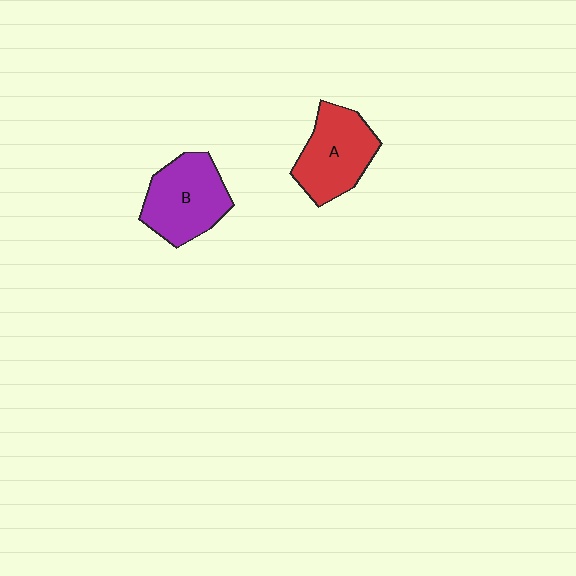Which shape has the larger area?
Shape B (purple).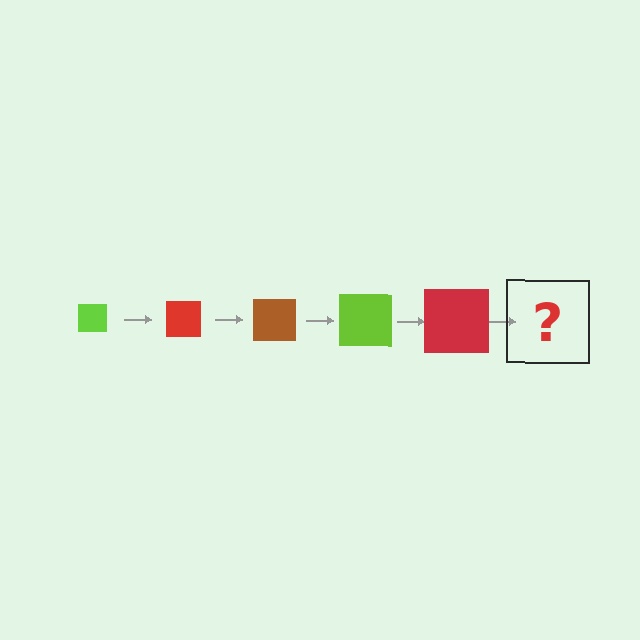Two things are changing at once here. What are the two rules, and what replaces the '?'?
The two rules are that the square grows larger each step and the color cycles through lime, red, and brown. The '?' should be a brown square, larger than the previous one.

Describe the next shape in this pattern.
It should be a brown square, larger than the previous one.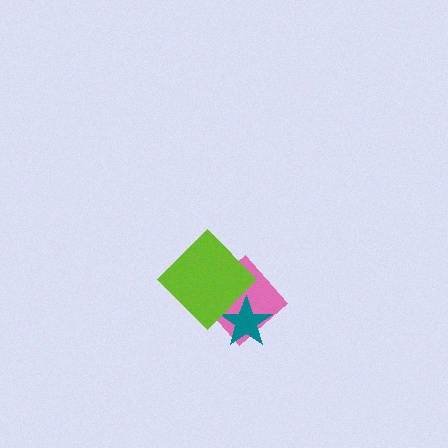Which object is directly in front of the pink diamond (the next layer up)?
The teal star is directly in front of the pink diamond.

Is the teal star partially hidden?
Yes, it is partially covered by another shape.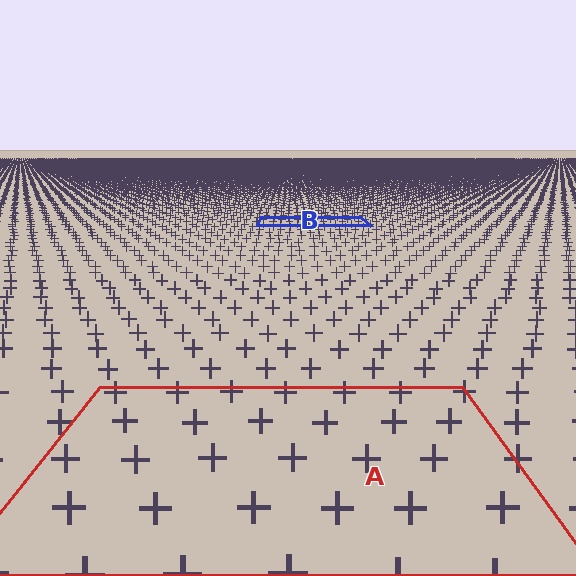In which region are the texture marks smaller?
The texture marks are smaller in region B, because it is farther away.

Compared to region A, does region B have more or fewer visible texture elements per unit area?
Region B has more texture elements per unit area — they are packed more densely because it is farther away.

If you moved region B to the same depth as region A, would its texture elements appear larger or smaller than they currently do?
They would appear larger. At a closer depth, the same texture elements are projected at a bigger on-screen size.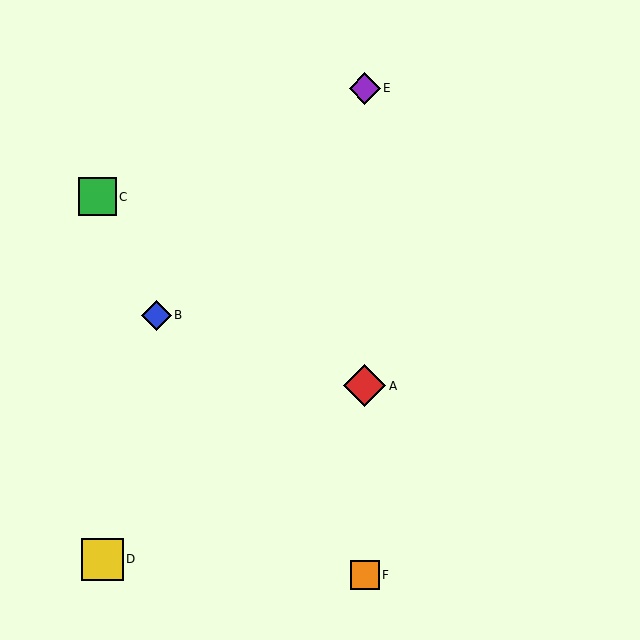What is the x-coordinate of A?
Object A is at x≈365.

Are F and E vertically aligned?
Yes, both are at x≈365.